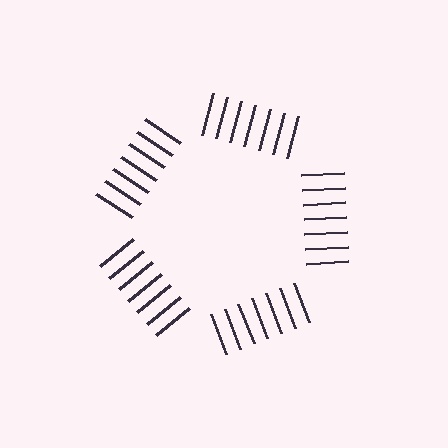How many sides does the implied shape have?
5 sides — the line-ends trace a pentagon.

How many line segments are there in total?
35 — 7 along each of the 5 edges.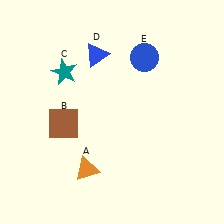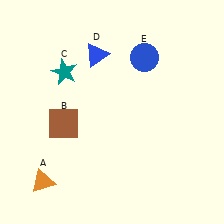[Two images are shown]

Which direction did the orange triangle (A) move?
The orange triangle (A) moved left.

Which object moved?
The orange triangle (A) moved left.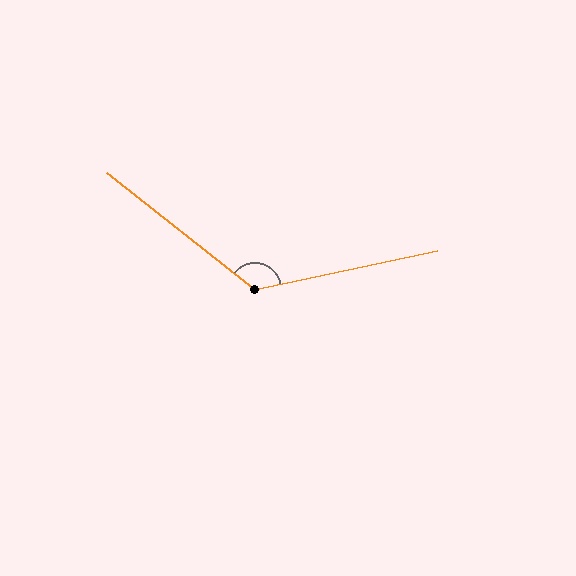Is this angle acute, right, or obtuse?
It is obtuse.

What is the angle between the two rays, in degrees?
Approximately 130 degrees.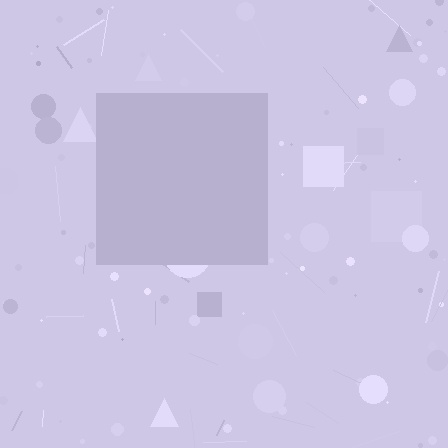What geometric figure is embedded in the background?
A square is embedded in the background.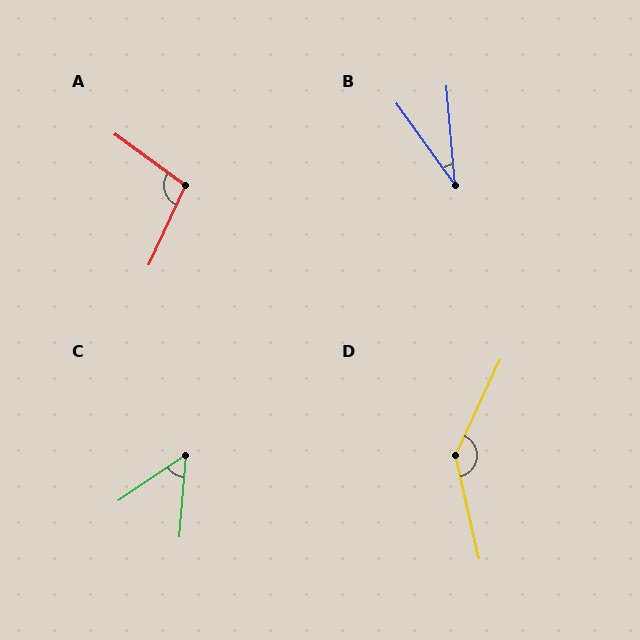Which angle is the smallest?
B, at approximately 31 degrees.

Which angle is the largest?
D, at approximately 142 degrees.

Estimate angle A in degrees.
Approximately 101 degrees.